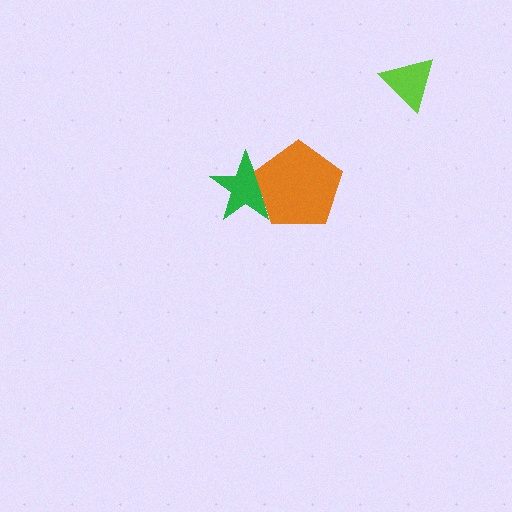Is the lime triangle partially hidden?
No, no other shape covers it.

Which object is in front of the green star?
The orange pentagon is in front of the green star.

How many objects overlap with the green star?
1 object overlaps with the green star.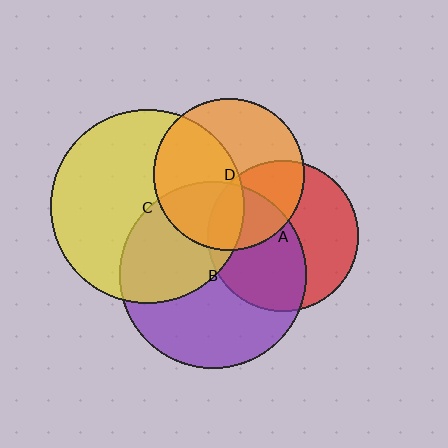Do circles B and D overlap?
Yes.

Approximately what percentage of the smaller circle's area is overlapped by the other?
Approximately 35%.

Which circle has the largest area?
Circle C (yellow).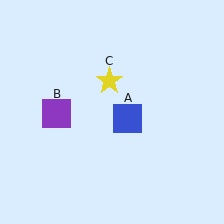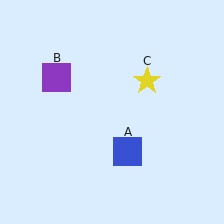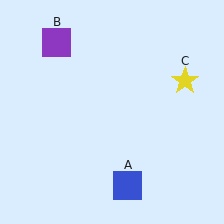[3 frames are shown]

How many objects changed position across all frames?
3 objects changed position: blue square (object A), purple square (object B), yellow star (object C).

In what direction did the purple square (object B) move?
The purple square (object B) moved up.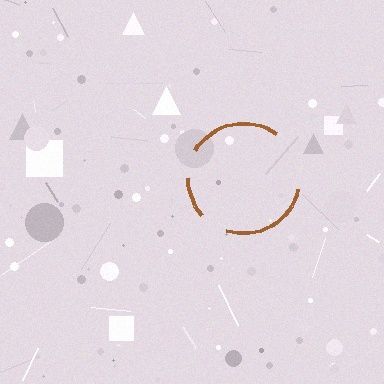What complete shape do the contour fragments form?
The contour fragments form a circle.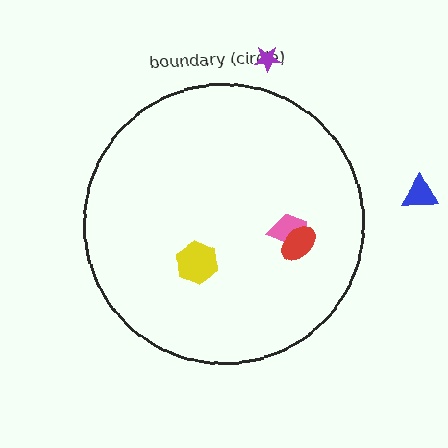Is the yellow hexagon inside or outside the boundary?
Inside.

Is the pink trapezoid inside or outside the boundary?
Inside.